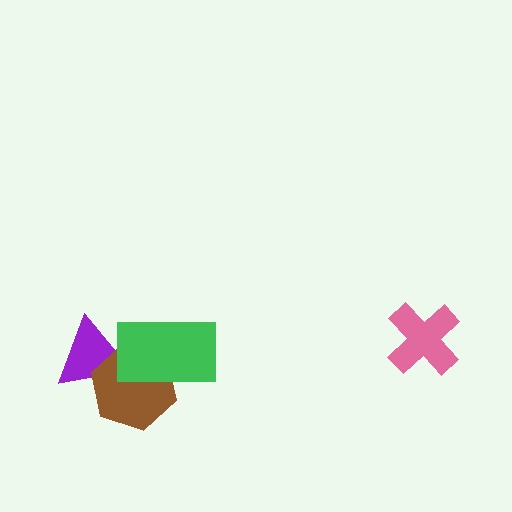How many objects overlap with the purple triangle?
2 objects overlap with the purple triangle.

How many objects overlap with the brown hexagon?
2 objects overlap with the brown hexagon.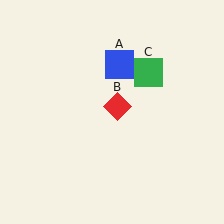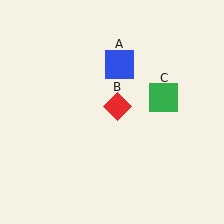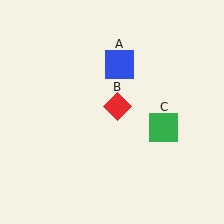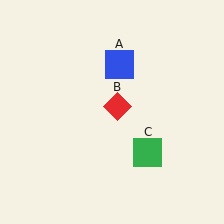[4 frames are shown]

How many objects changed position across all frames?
1 object changed position: green square (object C).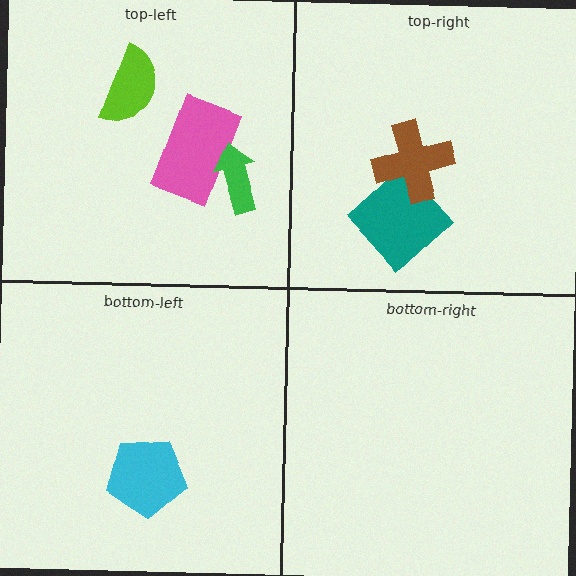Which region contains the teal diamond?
The top-right region.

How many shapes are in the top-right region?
2.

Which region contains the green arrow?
The top-left region.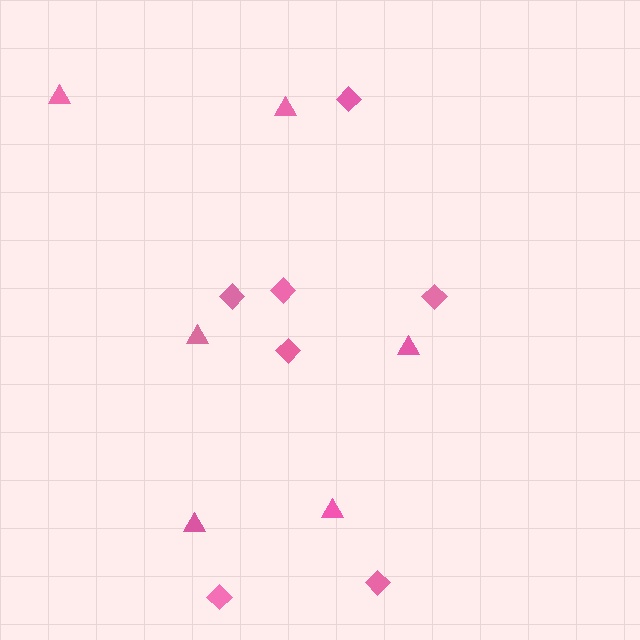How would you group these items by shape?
There are 2 groups: one group of triangles (6) and one group of diamonds (7).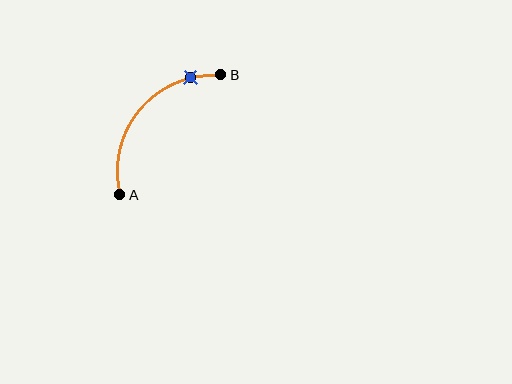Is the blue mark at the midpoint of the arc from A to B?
No. The blue mark lies on the arc but is closer to endpoint B. The arc midpoint would be at the point on the curve equidistant along the arc from both A and B.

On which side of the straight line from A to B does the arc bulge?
The arc bulges above and to the left of the straight line connecting A and B.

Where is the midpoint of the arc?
The arc midpoint is the point on the curve farthest from the straight line joining A and B. It sits above and to the left of that line.